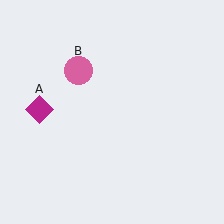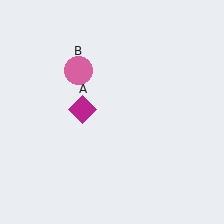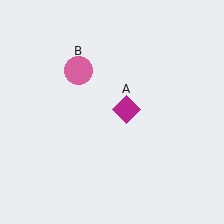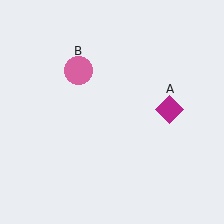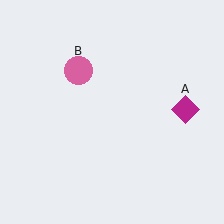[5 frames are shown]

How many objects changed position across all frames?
1 object changed position: magenta diamond (object A).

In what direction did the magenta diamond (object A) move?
The magenta diamond (object A) moved right.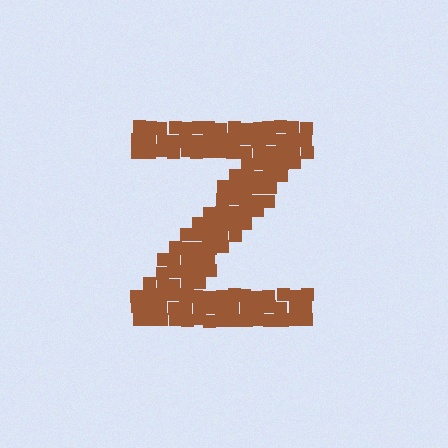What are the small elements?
The small elements are squares.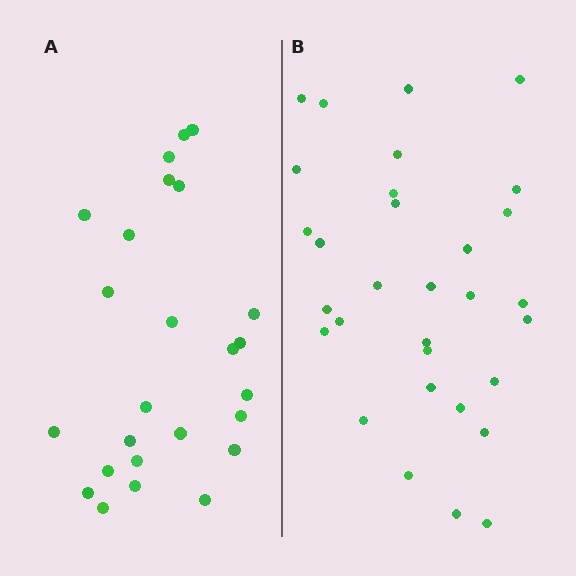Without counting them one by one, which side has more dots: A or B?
Region B (the right region) has more dots.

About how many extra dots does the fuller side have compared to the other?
Region B has about 6 more dots than region A.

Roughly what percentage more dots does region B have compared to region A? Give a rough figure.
About 25% more.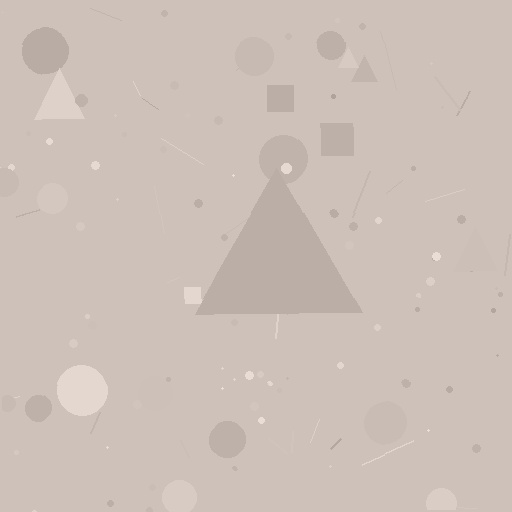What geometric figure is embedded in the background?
A triangle is embedded in the background.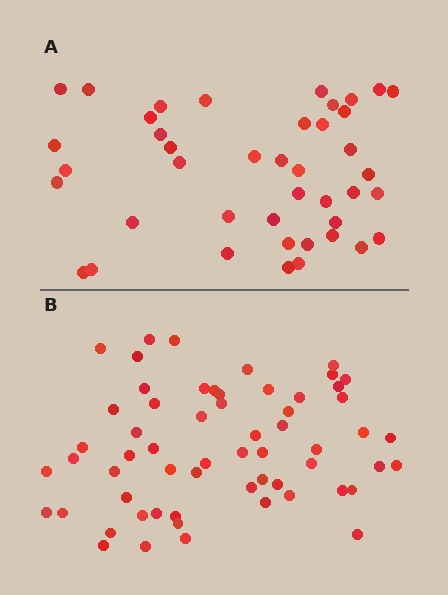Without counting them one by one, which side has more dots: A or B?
Region B (the bottom region) has more dots.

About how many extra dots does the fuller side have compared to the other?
Region B has approximately 20 more dots than region A.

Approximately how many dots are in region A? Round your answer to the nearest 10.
About 40 dots. (The exact count is 42, which rounds to 40.)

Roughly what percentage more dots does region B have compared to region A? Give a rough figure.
About 45% more.